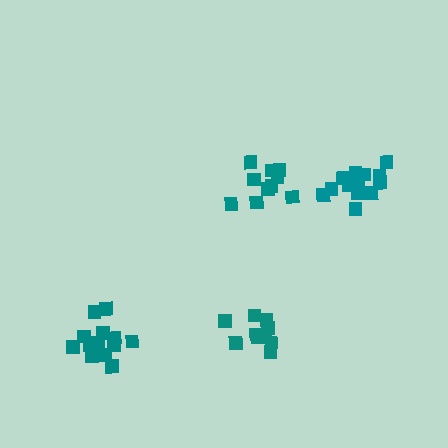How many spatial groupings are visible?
There are 4 spatial groupings.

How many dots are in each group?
Group 1: 10 dots, Group 2: 14 dots, Group 3: 16 dots, Group 4: 10 dots (50 total).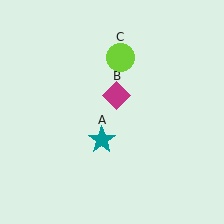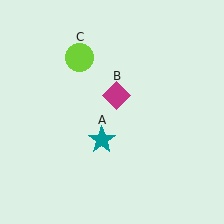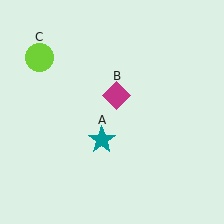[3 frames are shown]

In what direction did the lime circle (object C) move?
The lime circle (object C) moved left.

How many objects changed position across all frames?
1 object changed position: lime circle (object C).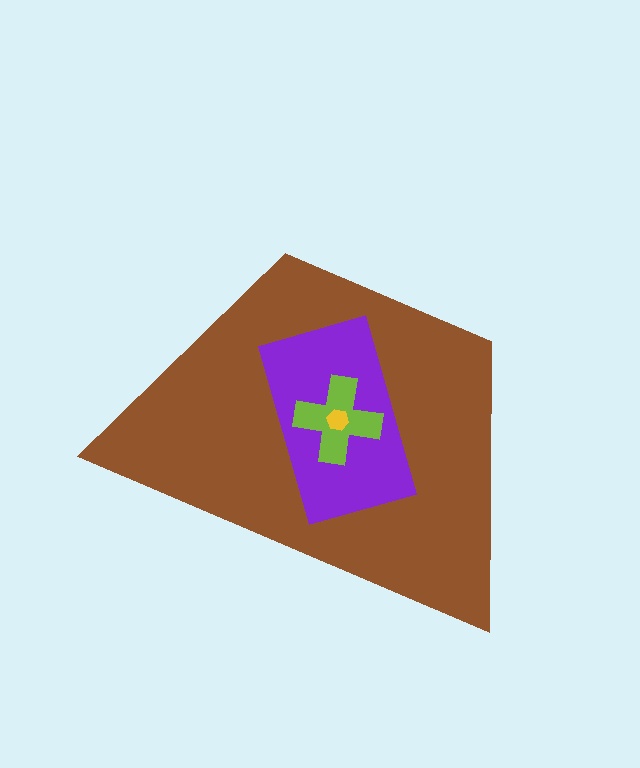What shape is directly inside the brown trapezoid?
The purple rectangle.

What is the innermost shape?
The yellow hexagon.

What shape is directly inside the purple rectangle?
The lime cross.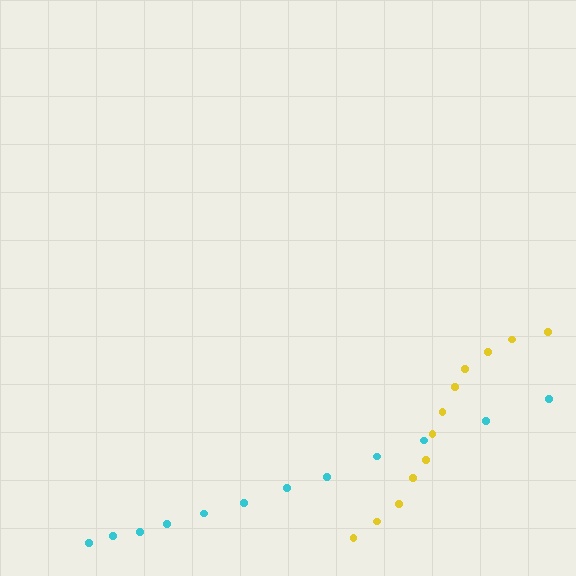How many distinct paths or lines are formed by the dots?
There are 2 distinct paths.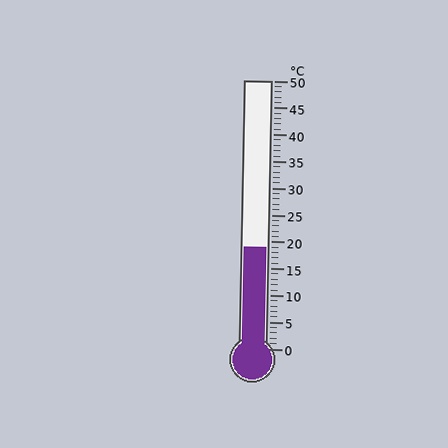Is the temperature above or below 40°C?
The temperature is below 40°C.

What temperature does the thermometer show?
The thermometer shows approximately 19°C.